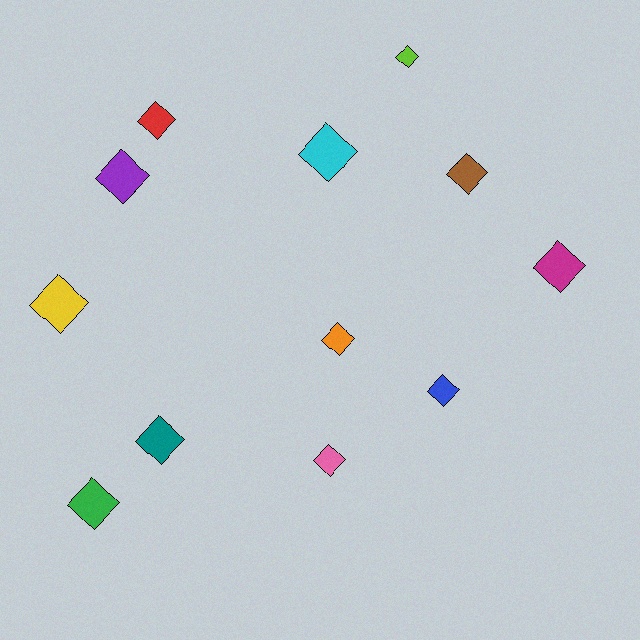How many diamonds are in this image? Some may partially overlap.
There are 12 diamonds.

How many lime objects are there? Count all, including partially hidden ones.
There is 1 lime object.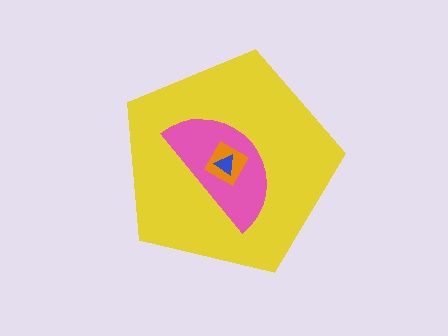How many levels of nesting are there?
4.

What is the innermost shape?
The blue triangle.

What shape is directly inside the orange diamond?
The blue triangle.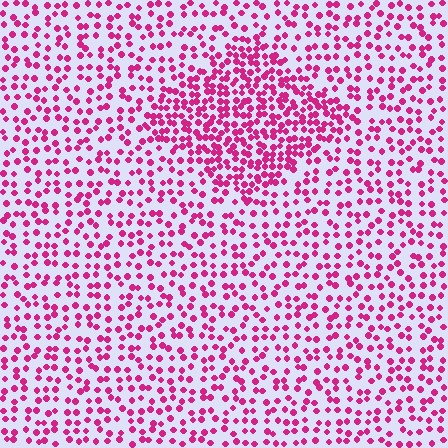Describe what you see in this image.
The image contains small magenta elements arranged at two different densities. A diamond-shaped region is visible where the elements are more densely packed than the surrounding area.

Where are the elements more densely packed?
The elements are more densely packed inside the diamond boundary.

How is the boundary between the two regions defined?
The boundary is defined by a change in element density (approximately 1.9x ratio). All elements are the same color, size, and shape.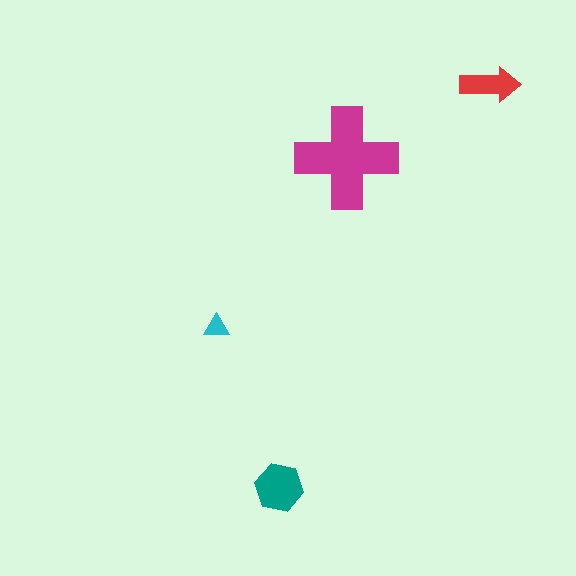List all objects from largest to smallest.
The magenta cross, the teal hexagon, the red arrow, the cyan triangle.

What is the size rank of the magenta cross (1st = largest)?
1st.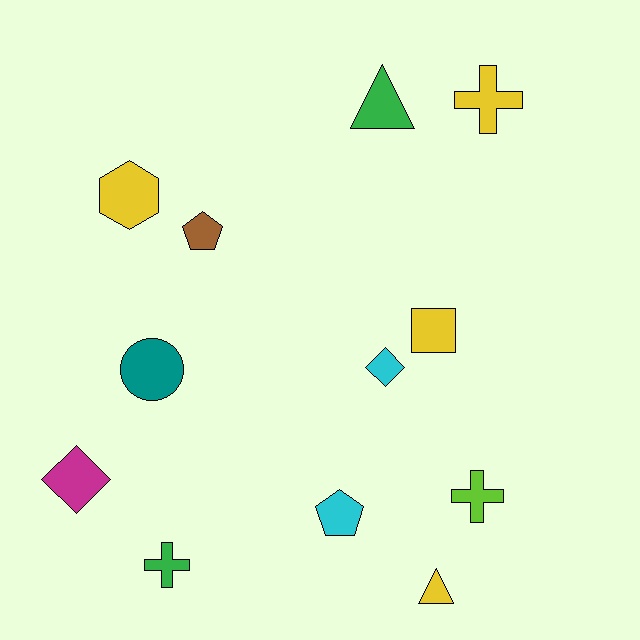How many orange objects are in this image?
There are no orange objects.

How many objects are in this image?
There are 12 objects.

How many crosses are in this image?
There are 3 crosses.